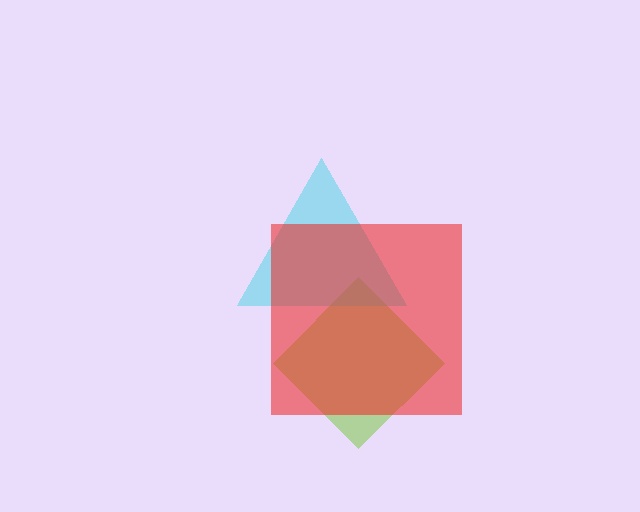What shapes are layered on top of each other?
The layered shapes are: a lime diamond, a cyan triangle, a red square.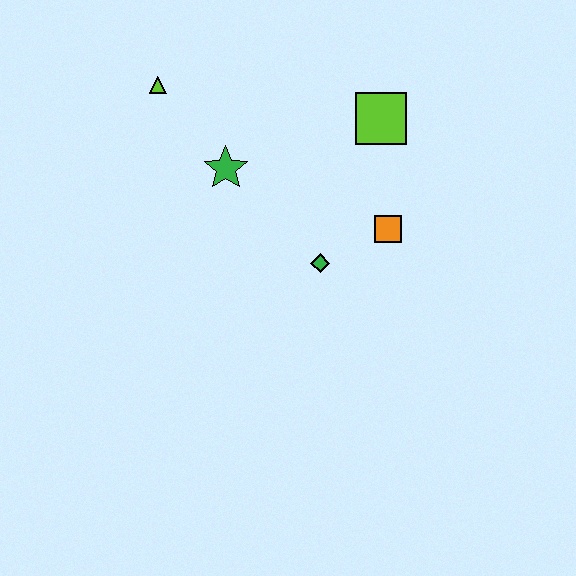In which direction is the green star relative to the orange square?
The green star is to the left of the orange square.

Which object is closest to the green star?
The lime triangle is closest to the green star.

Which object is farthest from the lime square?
The lime triangle is farthest from the lime square.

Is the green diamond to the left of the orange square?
Yes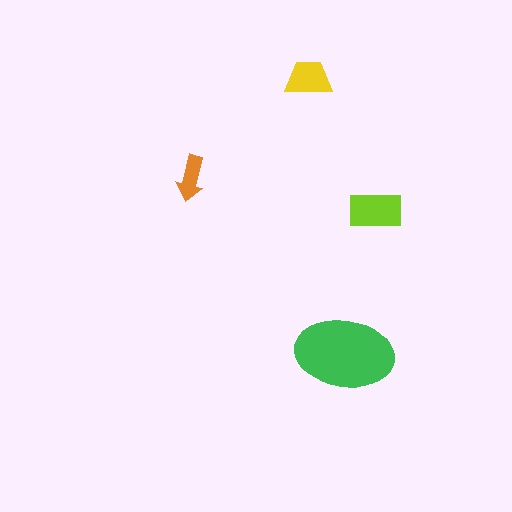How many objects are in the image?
There are 4 objects in the image.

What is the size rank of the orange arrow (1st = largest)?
4th.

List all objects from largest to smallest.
The green ellipse, the lime rectangle, the yellow trapezoid, the orange arrow.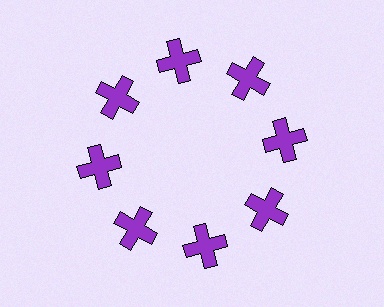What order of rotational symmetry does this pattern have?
This pattern has 8-fold rotational symmetry.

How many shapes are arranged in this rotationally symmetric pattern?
There are 8 shapes, arranged in 8 groups of 1.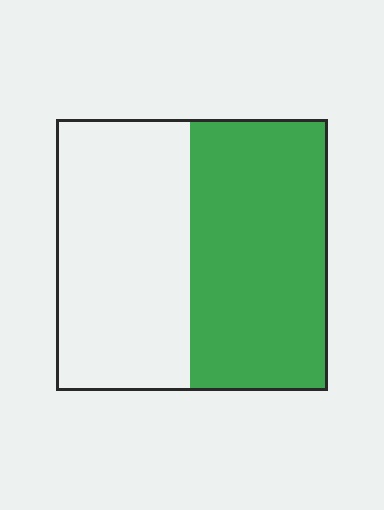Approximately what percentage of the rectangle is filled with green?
Approximately 50%.